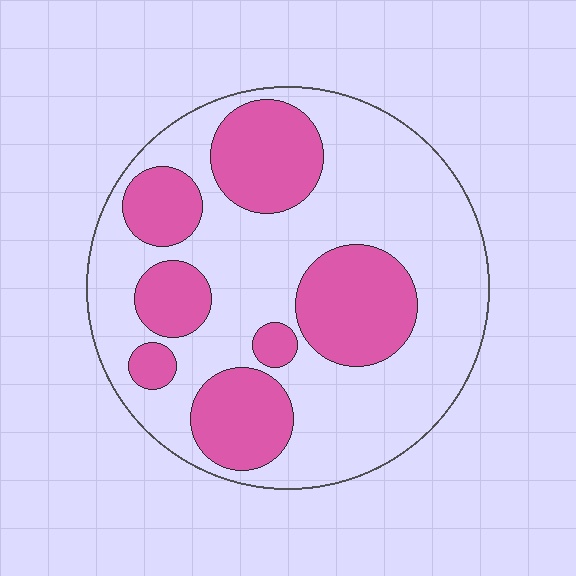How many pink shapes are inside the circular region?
7.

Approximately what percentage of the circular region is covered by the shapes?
Approximately 35%.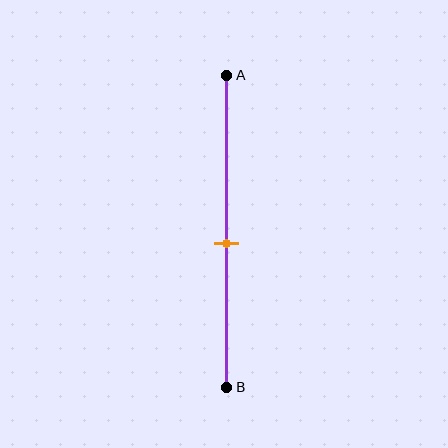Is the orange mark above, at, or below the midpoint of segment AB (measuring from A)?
The orange mark is below the midpoint of segment AB.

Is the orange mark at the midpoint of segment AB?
No, the mark is at about 55% from A, not at the 50% midpoint.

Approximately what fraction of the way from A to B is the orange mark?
The orange mark is approximately 55% of the way from A to B.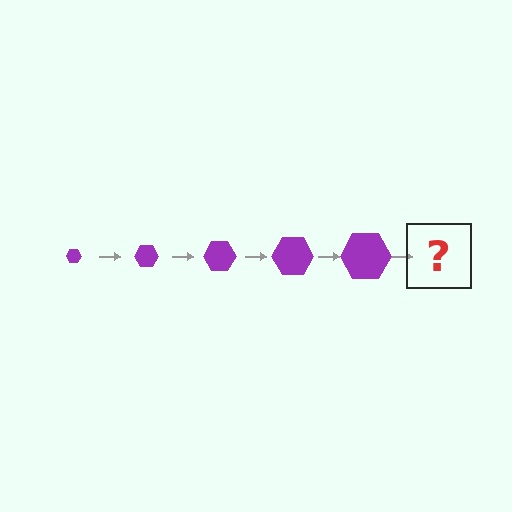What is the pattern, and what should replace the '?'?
The pattern is that the hexagon gets progressively larger each step. The '?' should be a purple hexagon, larger than the previous one.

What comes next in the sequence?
The next element should be a purple hexagon, larger than the previous one.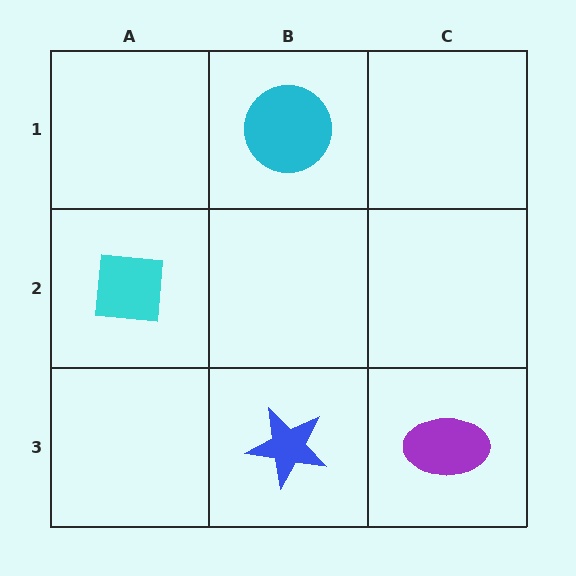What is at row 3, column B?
A blue star.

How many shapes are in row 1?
1 shape.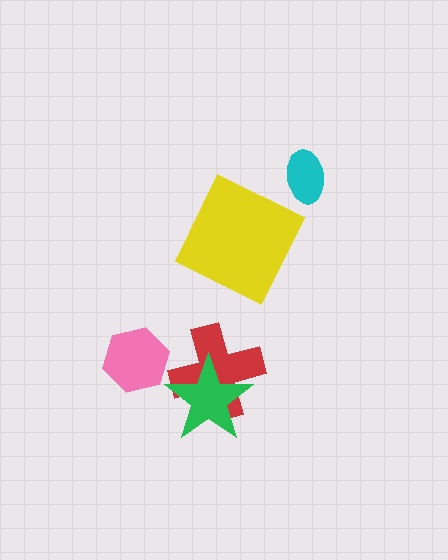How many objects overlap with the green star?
1 object overlaps with the green star.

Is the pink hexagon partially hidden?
No, no other shape covers it.